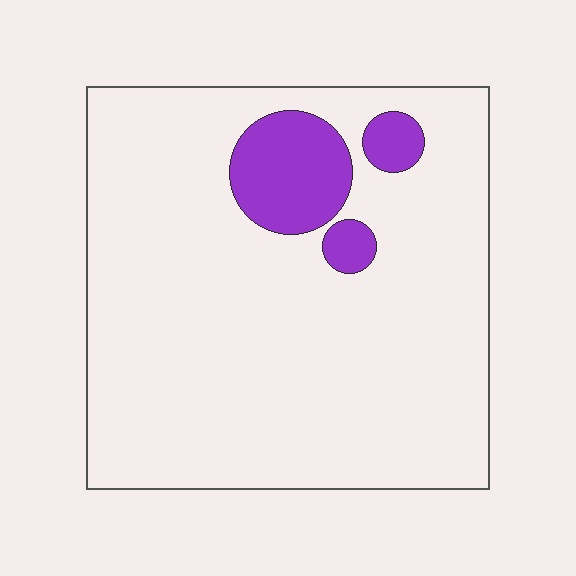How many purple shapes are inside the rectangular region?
3.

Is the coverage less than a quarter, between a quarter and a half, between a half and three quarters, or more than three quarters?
Less than a quarter.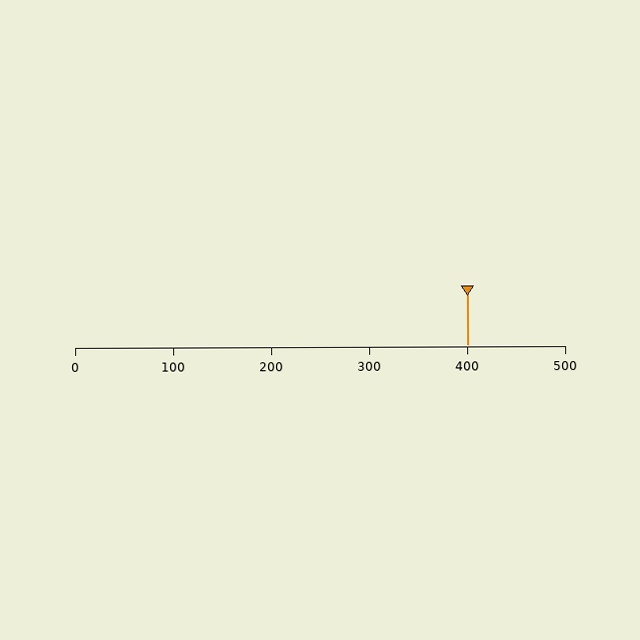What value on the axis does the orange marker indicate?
The marker indicates approximately 400.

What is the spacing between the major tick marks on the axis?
The major ticks are spaced 100 apart.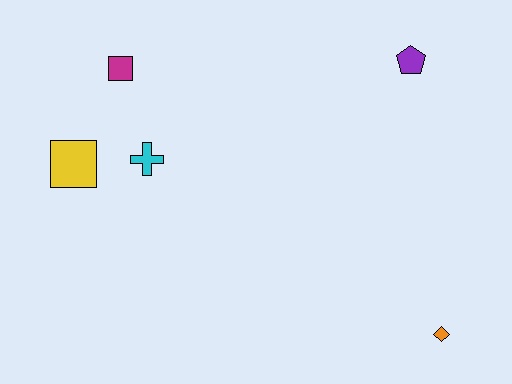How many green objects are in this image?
There are no green objects.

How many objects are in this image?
There are 5 objects.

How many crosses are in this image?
There is 1 cross.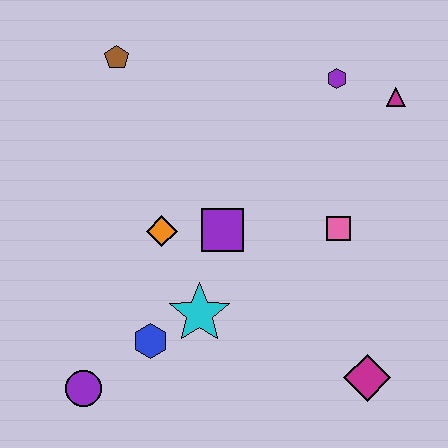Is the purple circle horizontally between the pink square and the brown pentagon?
No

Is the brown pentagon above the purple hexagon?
Yes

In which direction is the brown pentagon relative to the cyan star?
The brown pentagon is above the cyan star.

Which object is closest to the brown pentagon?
The orange diamond is closest to the brown pentagon.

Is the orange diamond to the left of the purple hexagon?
Yes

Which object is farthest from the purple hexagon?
The purple circle is farthest from the purple hexagon.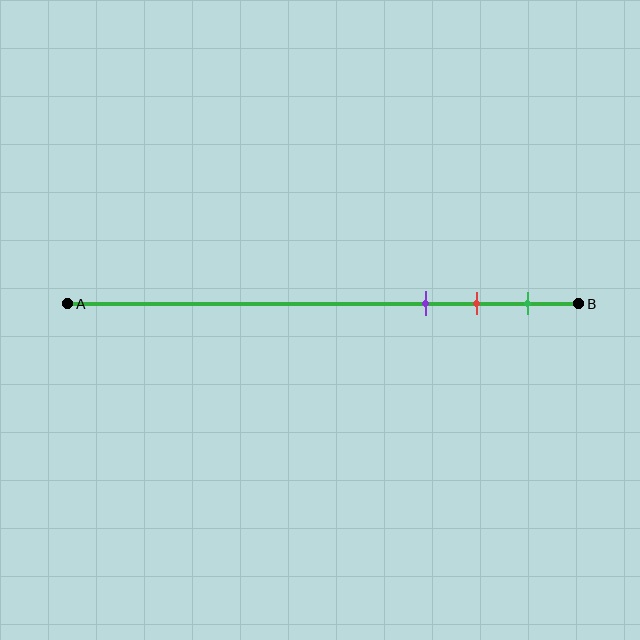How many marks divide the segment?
There are 3 marks dividing the segment.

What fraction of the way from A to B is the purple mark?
The purple mark is approximately 70% (0.7) of the way from A to B.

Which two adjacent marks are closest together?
The red and green marks are the closest adjacent pair.